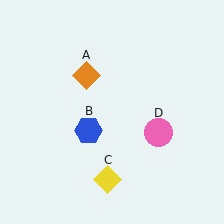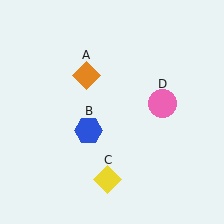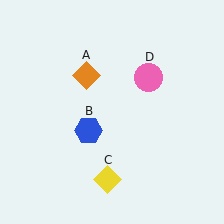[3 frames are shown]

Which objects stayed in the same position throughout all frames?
Orange diamond (object A) and blue hexagon (object B) and yellow diamond (object C) remained stationary.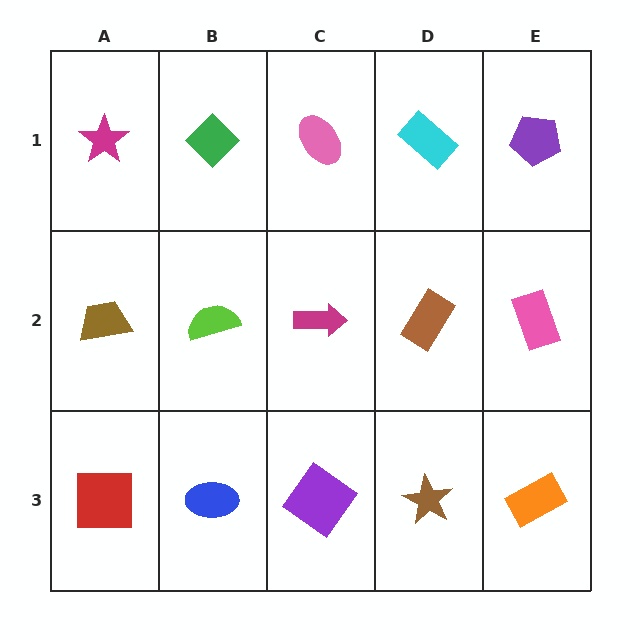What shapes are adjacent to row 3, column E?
A pink rectangle (row 2, column E), a brown star (row 3, column D).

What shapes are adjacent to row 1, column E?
A pink rectangle (row 2, column E), a cyan rectangle (row 1, column D).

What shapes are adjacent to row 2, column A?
A magenta star (row 1, column A), a red square (row 3, column A), a lime semicircle (row 2, column B).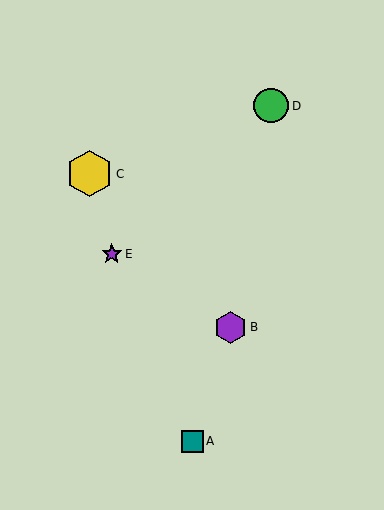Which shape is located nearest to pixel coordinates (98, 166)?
The yellow hexagon (labeled C) at (90, 174) is nearest to that location.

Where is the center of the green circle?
The center of the green circle is at (271, 106).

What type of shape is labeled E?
Shape E is a purple star.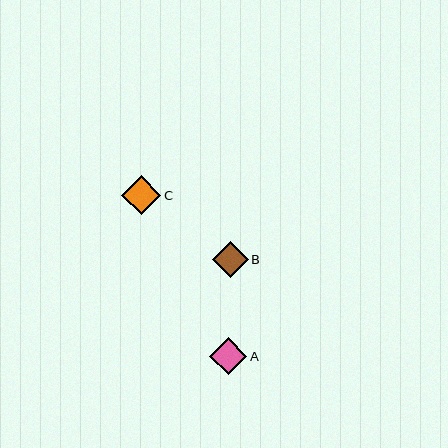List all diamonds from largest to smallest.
From largest to smallest: C, A, B.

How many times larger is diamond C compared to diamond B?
Diamond C is approximately 1.1 times the size of diamond B.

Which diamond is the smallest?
Diamond B is the smallest with a size of approximately 36 pixels.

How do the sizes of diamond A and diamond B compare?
Diamond A and diamond B are approximately the same size.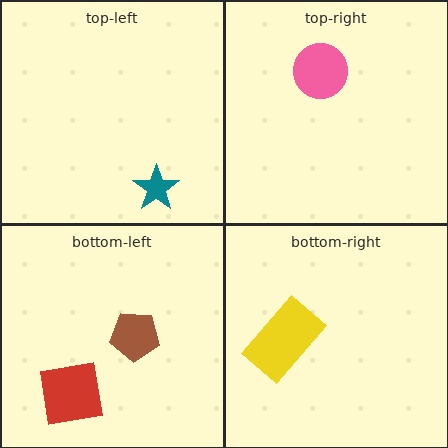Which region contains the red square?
The bottom-left region.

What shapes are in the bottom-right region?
The yellow rectangle.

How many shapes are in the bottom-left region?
2.